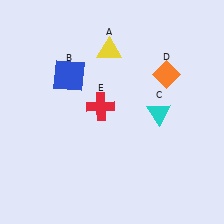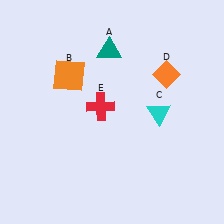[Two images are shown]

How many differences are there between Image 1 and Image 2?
There are 2 differences between the two images.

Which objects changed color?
A changed from yellow to teal. B changed from blue to orange.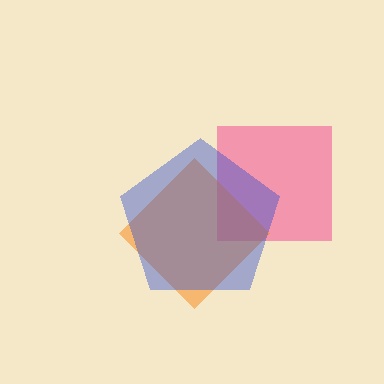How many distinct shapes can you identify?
There are 3 distinct shapes: a pink square, an orange diamond, a blue pentagon.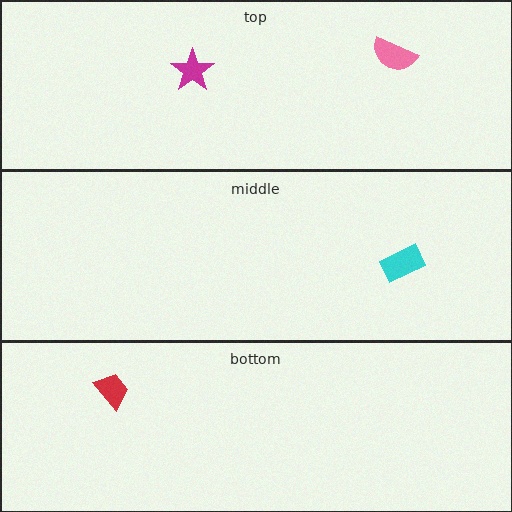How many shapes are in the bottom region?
1.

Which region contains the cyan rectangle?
The middle region.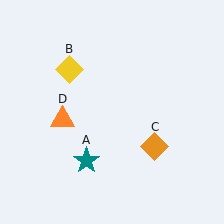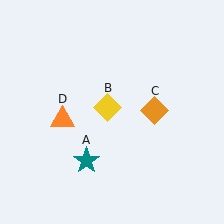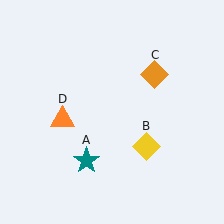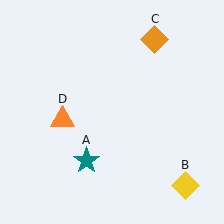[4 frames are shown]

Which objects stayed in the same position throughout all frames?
Teal star (object A) and orange triangle (object D) remained stationary.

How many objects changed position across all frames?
2 objects changed position: yellow diamond (object B), orange diamond (object C).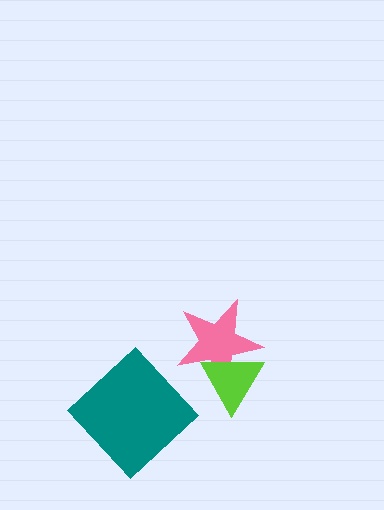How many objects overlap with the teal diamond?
0 objects overlap with the teal diamond.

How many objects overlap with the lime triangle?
1 object overlaps with the lime triangle.